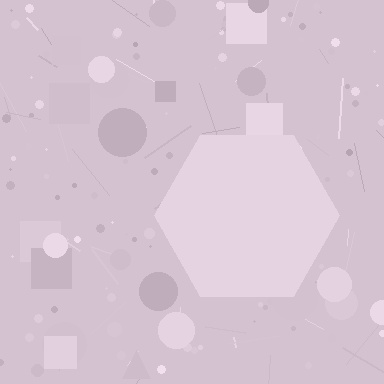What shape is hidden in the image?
A hexagon is hidden in the image.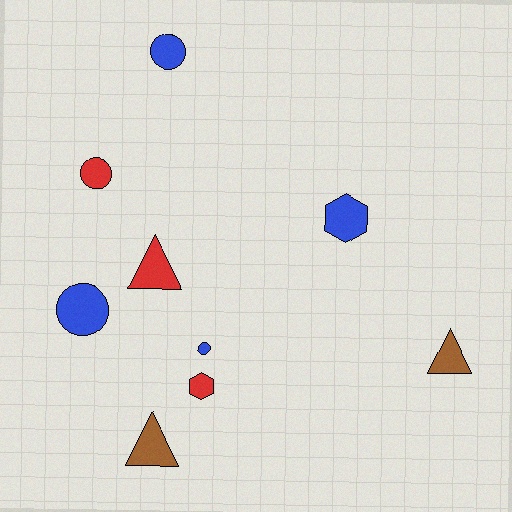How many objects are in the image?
There are 9 objects.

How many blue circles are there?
There are 3 blue circles.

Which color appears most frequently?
Blue, with 4 objects.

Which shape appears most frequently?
Circle, with 4 objects.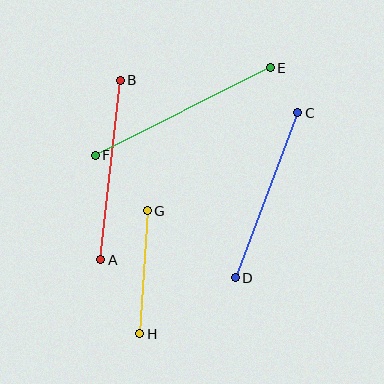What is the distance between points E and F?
The distance is approximately 196 pixels.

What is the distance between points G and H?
The distance is approximately 123 pixels.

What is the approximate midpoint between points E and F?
The midpoint is at approximately (183, 112) pixels.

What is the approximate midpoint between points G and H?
The midpoint is at approximately (144, 272) pixels.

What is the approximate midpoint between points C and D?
The midpoint is at approximately (266, 195) pixels.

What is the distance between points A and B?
The distance is approximately 180 pixels.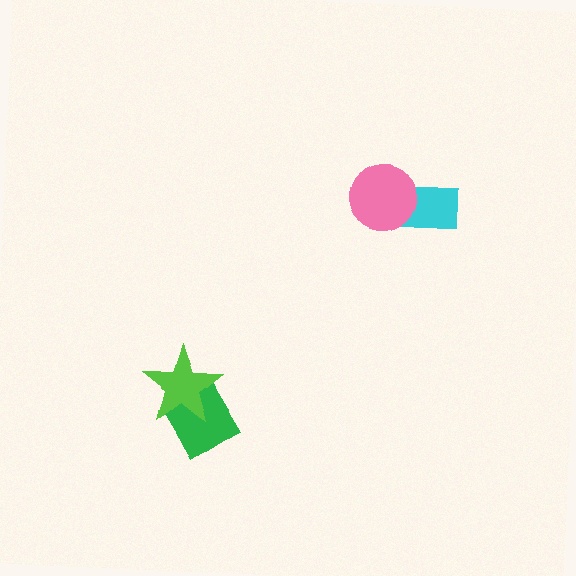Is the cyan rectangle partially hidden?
Yes, it is partially covered by another shape.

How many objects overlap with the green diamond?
1 object overlaps with the green diamond.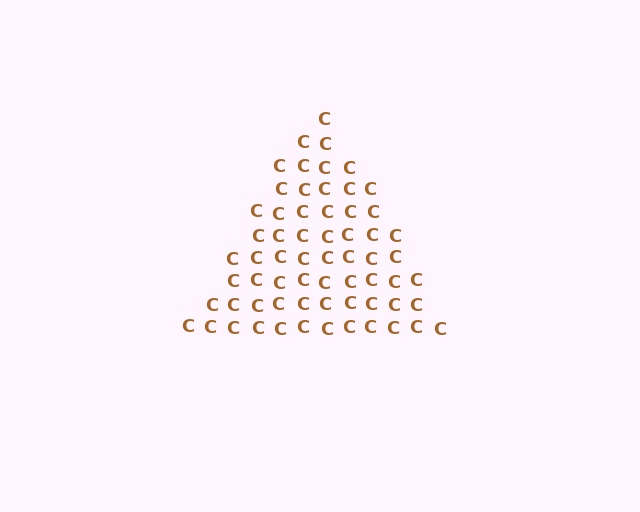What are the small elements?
The small elements are letter C's.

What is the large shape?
The large shape is a triangle.